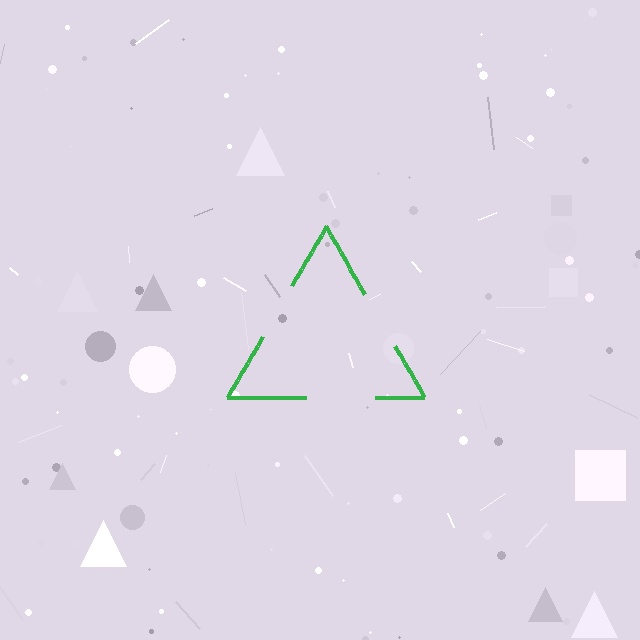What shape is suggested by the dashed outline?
The dashed outline suggests a triangle.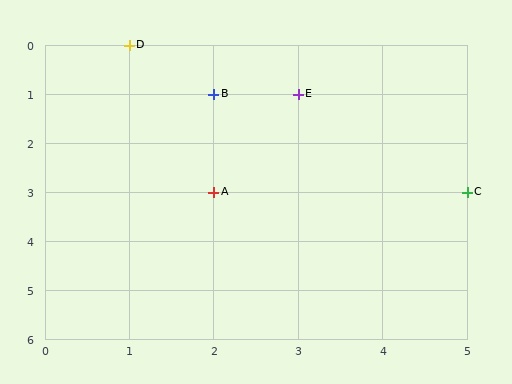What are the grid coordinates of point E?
Point E is at grid coordinates (3, 1).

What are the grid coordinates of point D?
Point D is at grid coordinates (1, 0).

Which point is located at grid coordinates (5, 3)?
Point C is at (5, 3).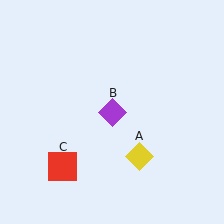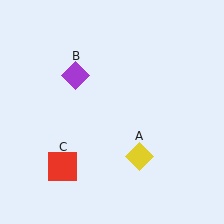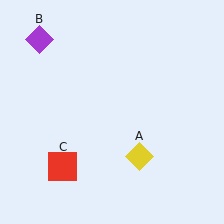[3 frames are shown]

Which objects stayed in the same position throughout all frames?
Yellow diamond (object A) and red square (object C) remained stationary.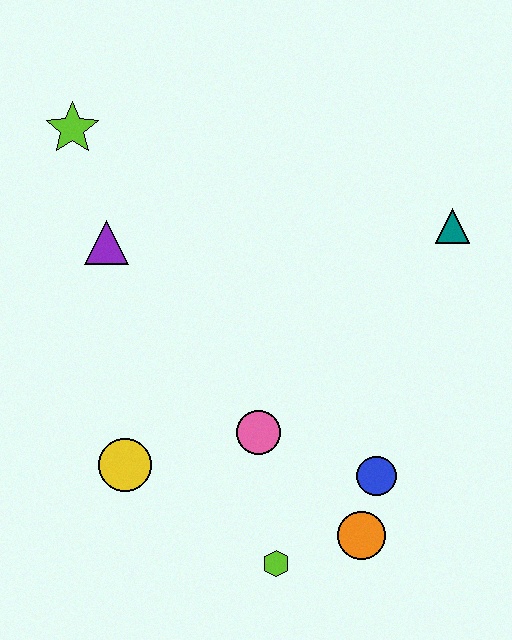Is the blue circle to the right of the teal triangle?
No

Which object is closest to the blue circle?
The orange circle is closest to the blue circle.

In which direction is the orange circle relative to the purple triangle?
The orange circle is below the purple triangle.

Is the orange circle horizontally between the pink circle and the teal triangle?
Yes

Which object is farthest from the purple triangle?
The orange circle is farthest from the purple triangle.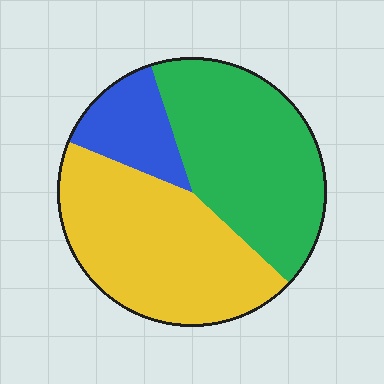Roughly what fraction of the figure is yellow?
Yellow covers roughly 45% of the figure.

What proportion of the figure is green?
Green takes up between a third and a half of the figure.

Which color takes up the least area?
Blue, at roughly 15%.